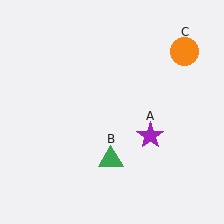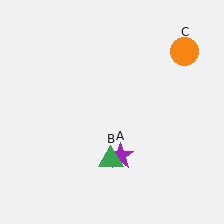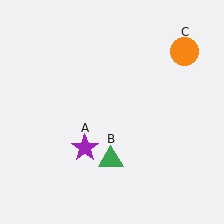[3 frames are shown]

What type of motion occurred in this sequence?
The purple star (object A) rotated clockwise around the center of the scene.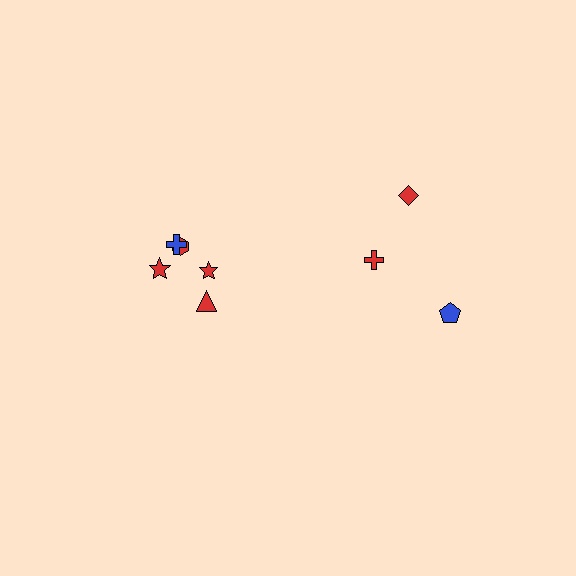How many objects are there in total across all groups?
There are 8 objects.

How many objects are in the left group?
There are 5 objects.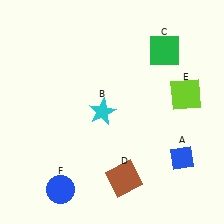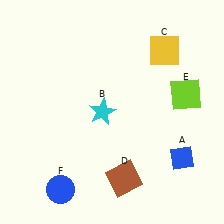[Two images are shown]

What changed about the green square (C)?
In Image 1, C is green. In Image 2, it changed to yellow.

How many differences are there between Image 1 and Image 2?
There is 1 difference between the two images.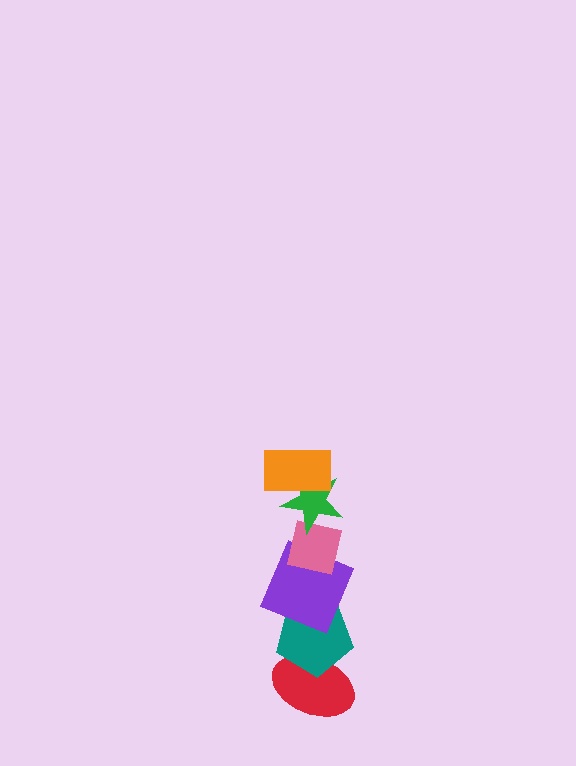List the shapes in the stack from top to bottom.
From top to bottom: the orange rectangle, the green star, the pink square, the purple square, the teal pentagon, the red ellipse.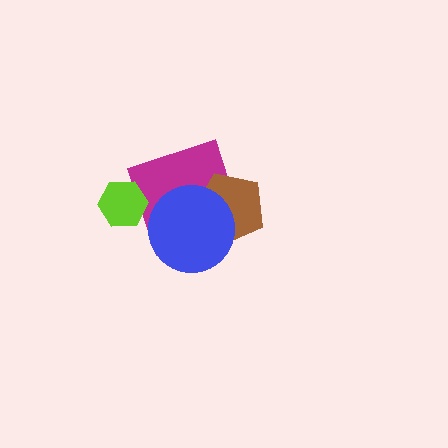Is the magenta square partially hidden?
Yes, it is partially covered by another shape.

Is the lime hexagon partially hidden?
No, no other shape covers it.